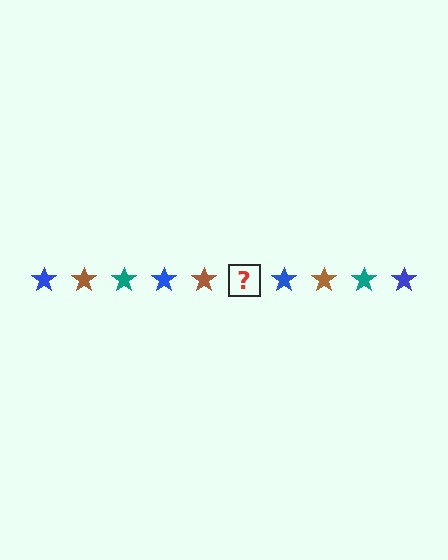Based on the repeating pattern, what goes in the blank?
The blank should be a teal star.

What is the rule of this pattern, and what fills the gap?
The rule is that the pattern cycles through blue, brown, teal stars. The gap should be filled with a teal star.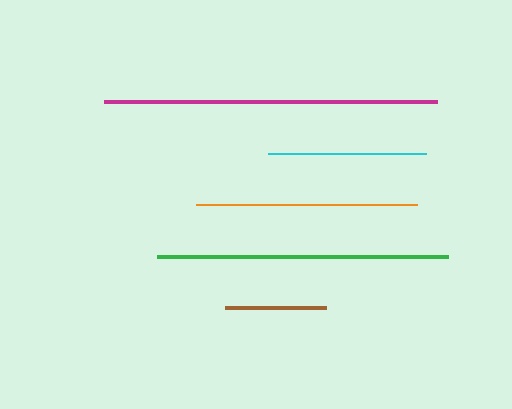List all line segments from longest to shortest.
From longest to shortest: magenta, green, orange, cyan, brown.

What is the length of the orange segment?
The orange segment is approximately 221 pixels long.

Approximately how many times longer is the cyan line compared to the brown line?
The cyan line is approximately 1.6 times the length of the brown line.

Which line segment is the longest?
The magenta line is the longest at approximately 333 pixels.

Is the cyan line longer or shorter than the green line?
The green line is longer than the cyan line.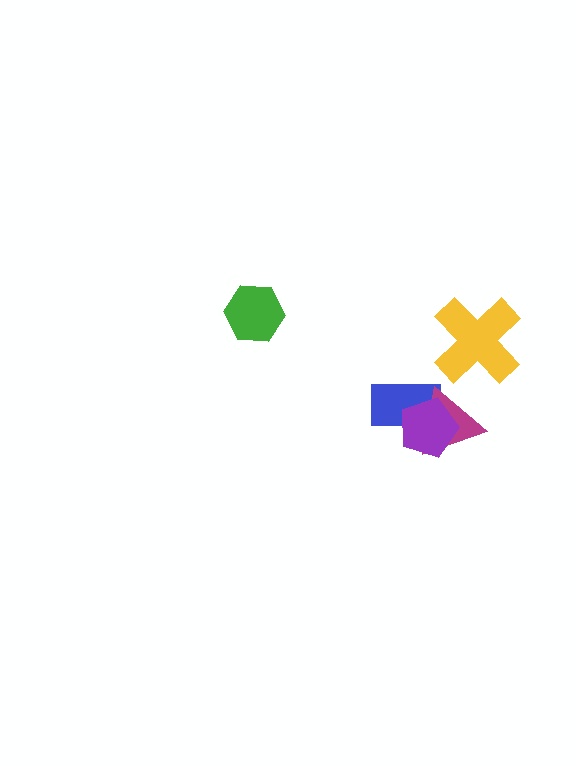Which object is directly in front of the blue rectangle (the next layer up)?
The magenta triangle is directly in front of the blue rectangle.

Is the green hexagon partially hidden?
No, no other shape covers it.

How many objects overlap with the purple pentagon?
2 objects overlap with the purple pentagon.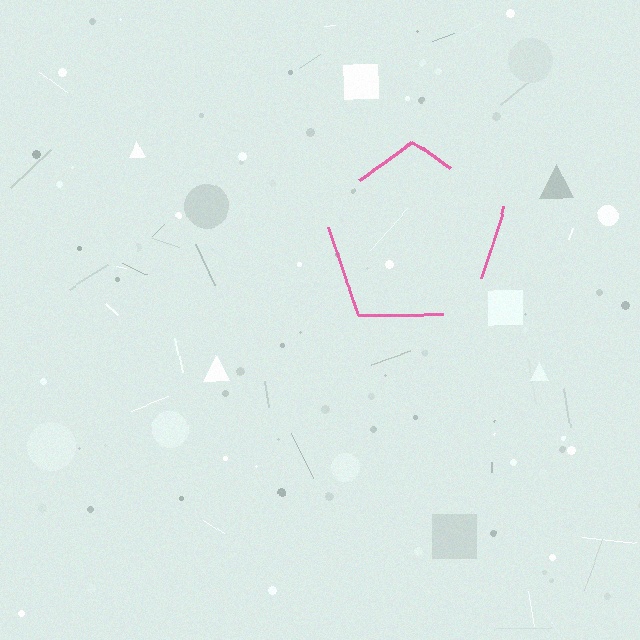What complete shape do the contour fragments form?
The contour fragments form a pentagon.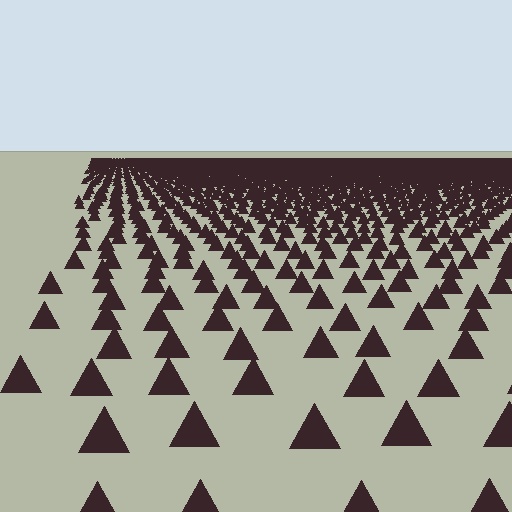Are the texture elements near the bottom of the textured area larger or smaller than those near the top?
Larger. Near the bottom, elements are closer to the viewer and appear at a bigger on-screen size.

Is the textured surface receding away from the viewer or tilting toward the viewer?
The surface is receding away from the viewer. Texture elements get smaller and denser toward the top.